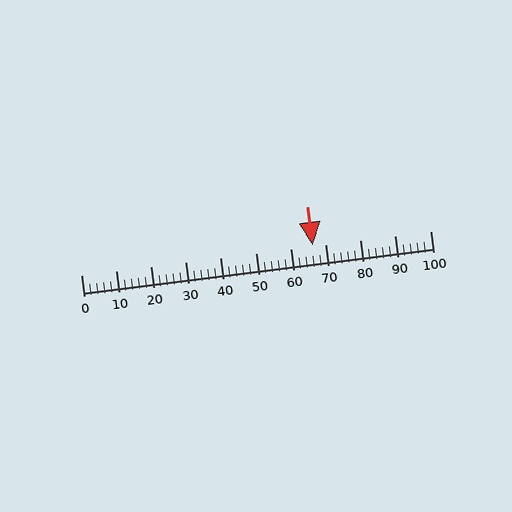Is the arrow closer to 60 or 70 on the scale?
The arrow is closer to 70.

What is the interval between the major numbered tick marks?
The major tick marks are spaced 10 units apart.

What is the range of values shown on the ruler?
The ruler shows values from 0 to 100.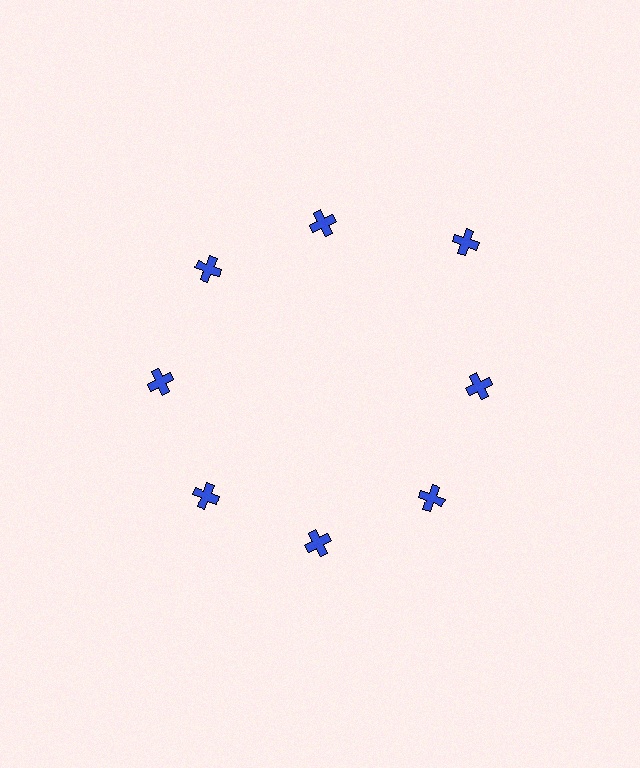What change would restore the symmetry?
The symmetry would be restored by moving it inward, back onto the ring so that all 8 crosses sit at equal angles and equal distance from the center.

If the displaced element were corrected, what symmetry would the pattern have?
It would have 8-fold rotational symmetry — the pattern would map onto itself every 45 degrees.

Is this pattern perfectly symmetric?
No. The 8 blue crosses are arranged in a ring, but one element near the 2 o'clock position is pushed outward from the center, breaking the 8-fold rotational symmetry.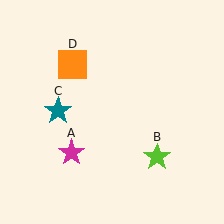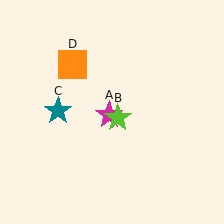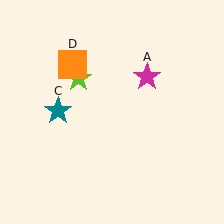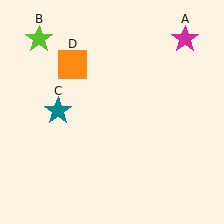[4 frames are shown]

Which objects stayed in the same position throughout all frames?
Teal star (object C) and orange square (object D) remained stationary.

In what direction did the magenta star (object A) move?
The magenta star (object A) moved up and to the right.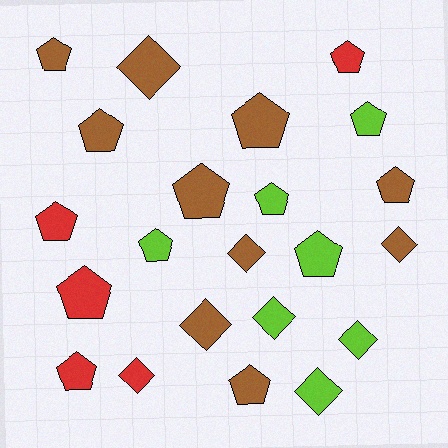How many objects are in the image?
There are 22 objects.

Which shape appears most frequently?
Pentagon, with 14 objects.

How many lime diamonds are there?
There are 3 lime diamonds.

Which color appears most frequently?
Brown, with 10 objects.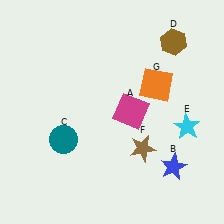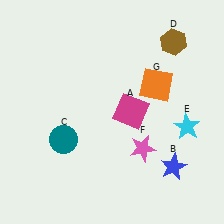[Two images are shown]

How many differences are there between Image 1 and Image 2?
There is 1 difference between the two images.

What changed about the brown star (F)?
In Image 1, F is brown. In Image 2, it changed to pink.